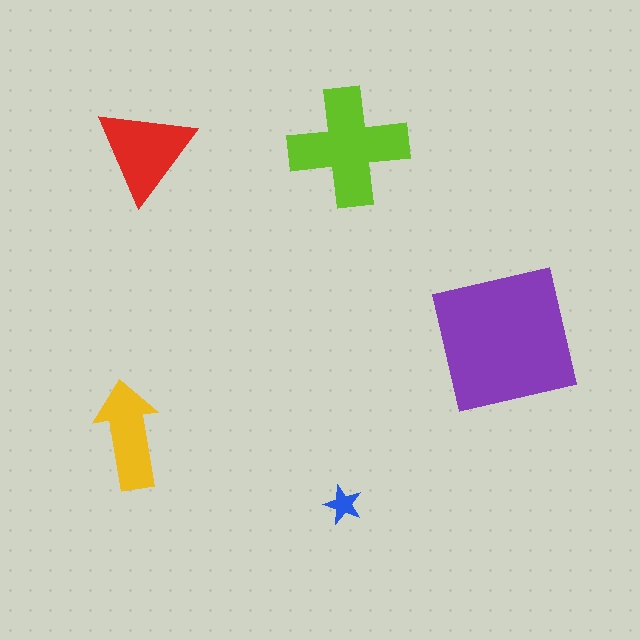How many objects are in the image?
There are 5 objects in the image.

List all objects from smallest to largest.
The blue star, the yellow arrow, the red triangle, the lime cross, the purple square.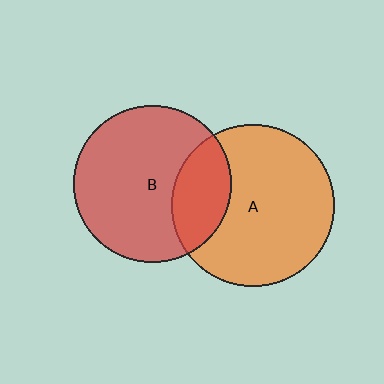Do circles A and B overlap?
Yes.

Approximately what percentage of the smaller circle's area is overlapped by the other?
Approximately 25%.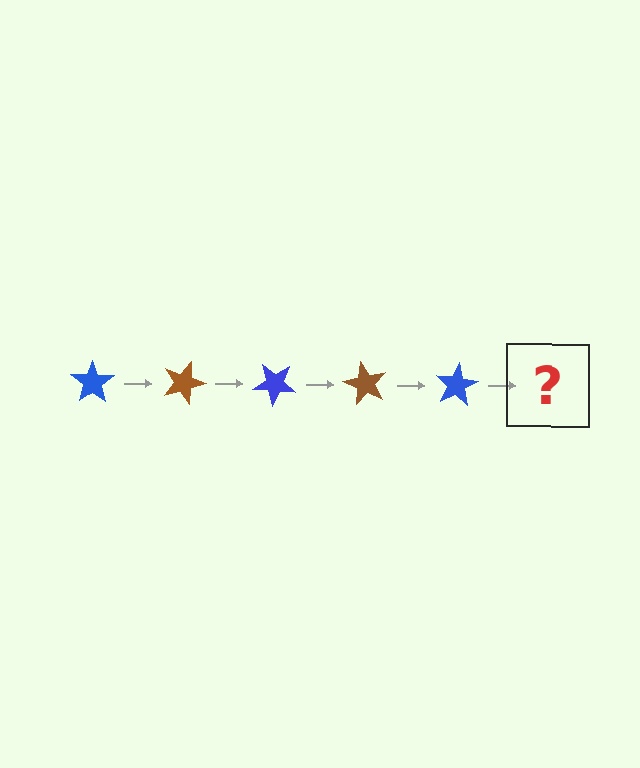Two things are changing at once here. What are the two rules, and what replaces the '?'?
The two rules are that it rotates 20 degrees each step and the color cycles through blue and brown. The '?' should be a brown star, rotated 100 degrees from the start.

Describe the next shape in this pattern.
It should be a brown star, rotated 100 degrees from the start.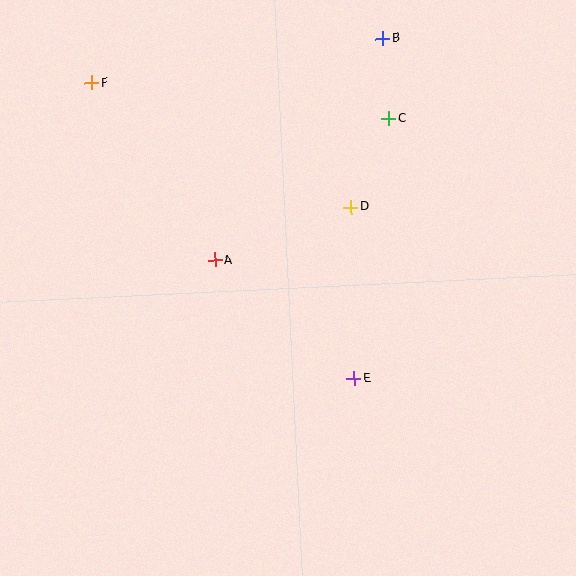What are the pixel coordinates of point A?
Point A is at (215, 260).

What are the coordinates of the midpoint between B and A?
The midpoint between B and A is at (299, 149).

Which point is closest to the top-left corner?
Point F is closest to the top-left corner.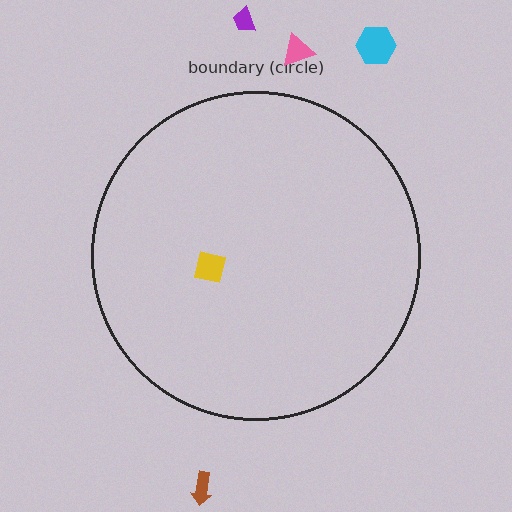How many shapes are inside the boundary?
1 inside, 4 outside.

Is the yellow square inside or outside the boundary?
Inside.